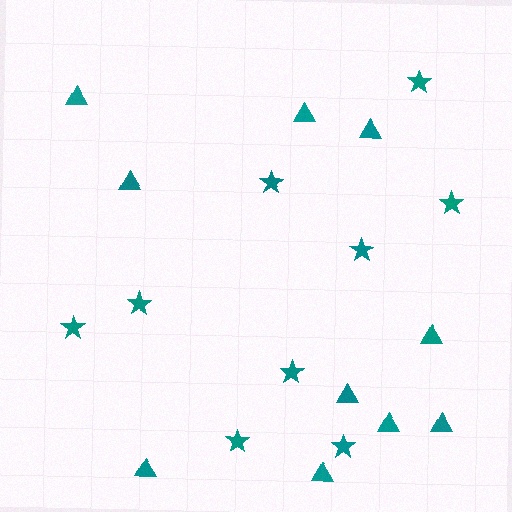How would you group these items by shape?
There are 2 groups: one group of triangles (10) and one group of stars (9).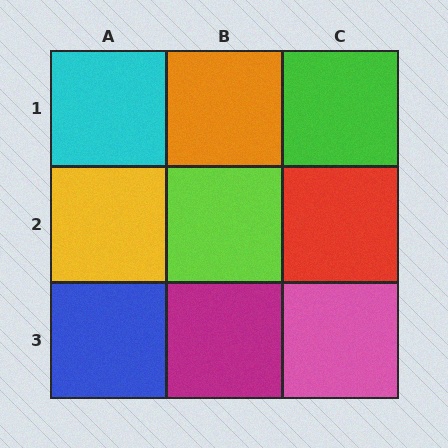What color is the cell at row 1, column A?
Cyan.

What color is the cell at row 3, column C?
Pink.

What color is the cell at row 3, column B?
Magenta.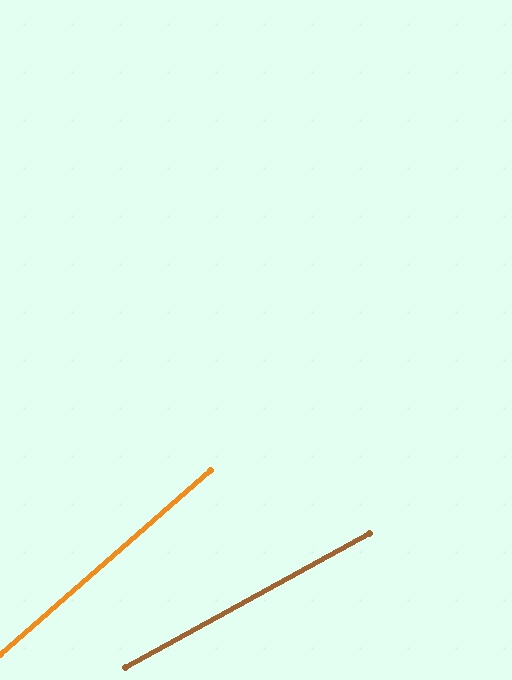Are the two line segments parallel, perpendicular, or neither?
Neither parallel nor perpendicular — they differ by about 12°.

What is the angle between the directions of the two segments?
Approximately 12 degrees.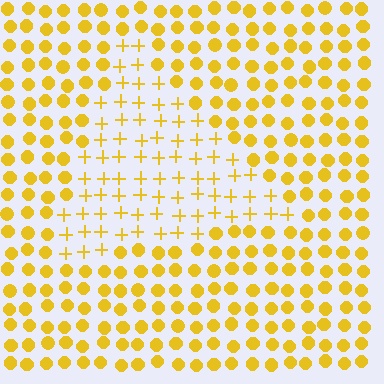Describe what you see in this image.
The image is filled with small yellow elements arranged in a uniform grid. A triangle-shaped region contains plus signs, while the surrounding area contains circles. The boundary is defined purely by the change in element shape.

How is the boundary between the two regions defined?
The boundary is defined by a change in element shape: plus signs inside vs. circles outside. All elements share the same color and spacing.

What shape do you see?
I see a triangle.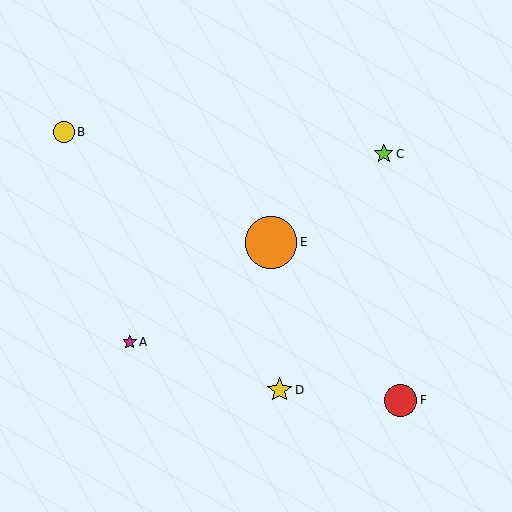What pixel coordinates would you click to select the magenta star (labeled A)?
Click at (130, 342) to select the magenta star A.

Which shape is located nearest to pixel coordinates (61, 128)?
The yellow circle (labeled B) at (64, 132) is nearest to that location.